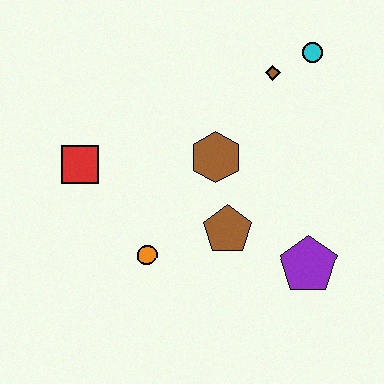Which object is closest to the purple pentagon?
The brown pentagon is closest to the purple pentagon.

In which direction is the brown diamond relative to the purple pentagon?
The brown diamond is above the purple pentagon.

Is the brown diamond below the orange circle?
No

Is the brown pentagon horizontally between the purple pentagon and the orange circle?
Yes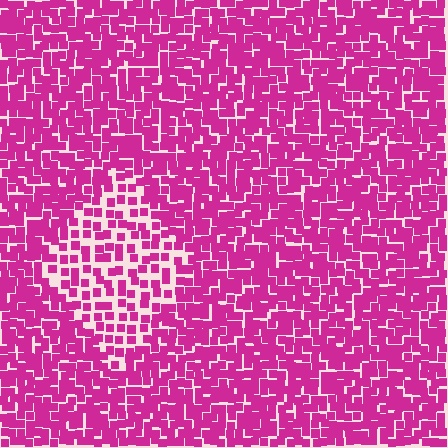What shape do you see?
I see a diamond.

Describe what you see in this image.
The image contains small magenta elements arranged at two different densities. A diamond-shaped region is visible where the elements are less densely packed than the surrounding area.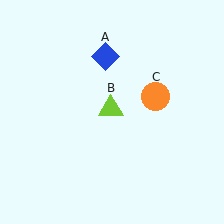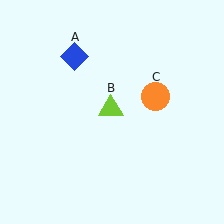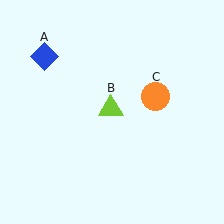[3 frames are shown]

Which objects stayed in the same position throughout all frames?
Lime triangle (object B) and orange circle (object C) remained stationary.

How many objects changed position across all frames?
1 object changed position: blue diamond (object A).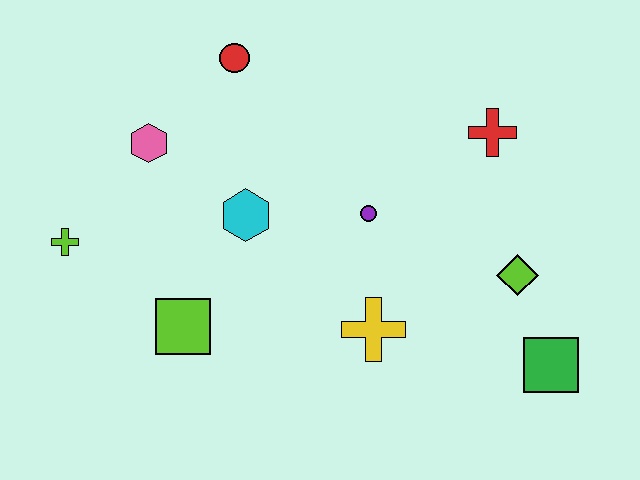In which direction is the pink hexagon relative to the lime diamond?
The pink hexagon is to the left of the lime diamond.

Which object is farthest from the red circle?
The green square is farthest from the red circle.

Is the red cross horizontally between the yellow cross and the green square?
Yes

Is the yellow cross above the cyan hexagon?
No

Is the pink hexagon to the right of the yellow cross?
No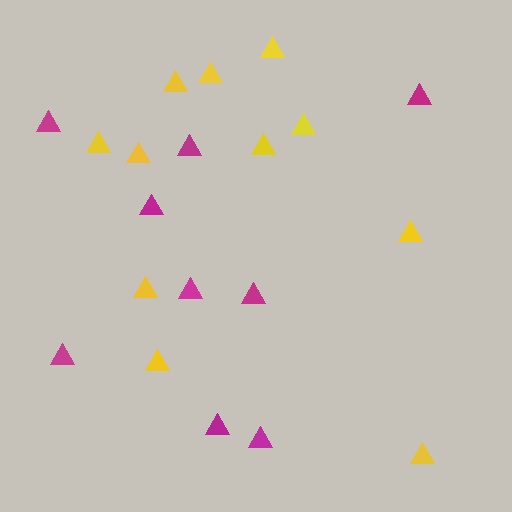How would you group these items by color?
There are 2 groups: one group of yellow triangles (11) and one group of magenta triangles (9).